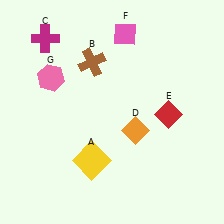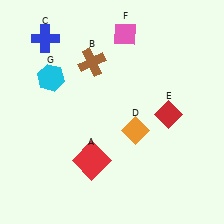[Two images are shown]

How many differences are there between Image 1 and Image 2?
There are 3 differences between the two images.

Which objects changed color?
A changed from yellow to red. C changed from magenta to blue. G changed from pink to cyan.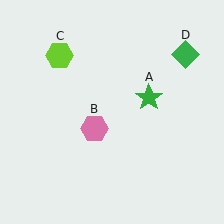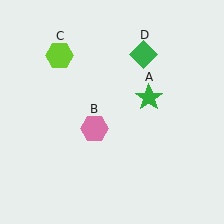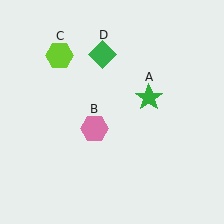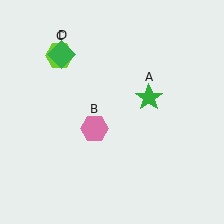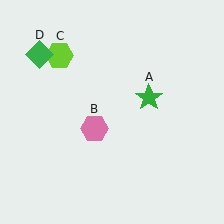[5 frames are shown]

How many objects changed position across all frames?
1 object changed position: green diamond (object D).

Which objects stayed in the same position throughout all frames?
Green star (object A) and pink hexagon (object B) and lime hexagon (object C) remained stationary.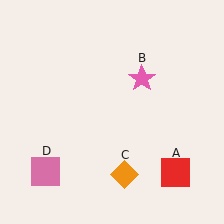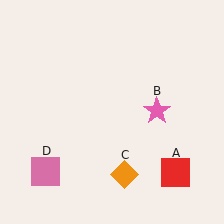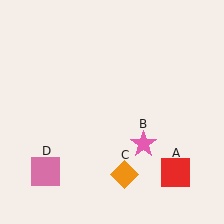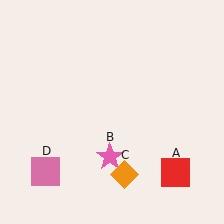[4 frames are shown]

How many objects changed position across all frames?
1 object changed position: pink star (object B).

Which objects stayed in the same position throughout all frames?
Red square (object A) and orange diamond (object C) and pink square (object D) remained stationary.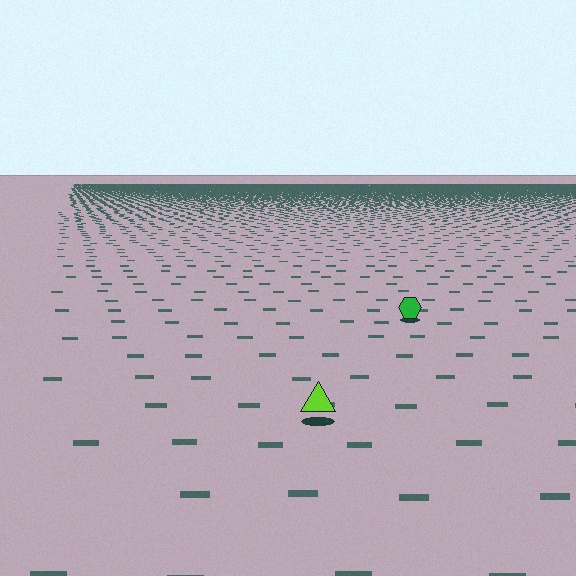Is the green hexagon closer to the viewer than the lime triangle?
No. The lime triangle is closer — you can tell from the texture gradient: the ground texture is coarser near it.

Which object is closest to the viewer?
The lime triangle is closest. The texture marks near it are larger and more spread out.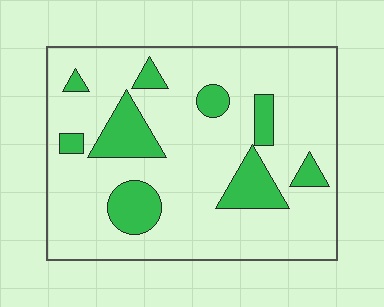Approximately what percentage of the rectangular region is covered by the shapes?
Approximately 20%.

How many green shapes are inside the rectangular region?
9.